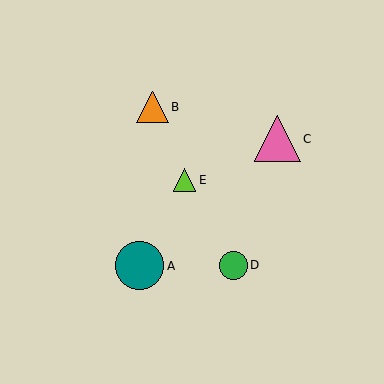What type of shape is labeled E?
Shape E is a lime triangle.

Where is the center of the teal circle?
The center of the teal circle is at (140, 266).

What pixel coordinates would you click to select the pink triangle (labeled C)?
Click at (277, 139) to select the pink triangle C.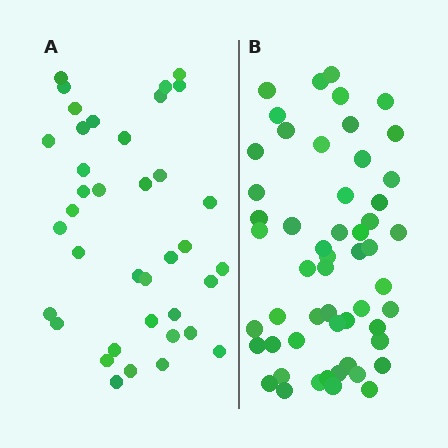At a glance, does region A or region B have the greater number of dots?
Region B (the right region) has more dots.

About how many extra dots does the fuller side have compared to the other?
Region B has approximately 15 more dots than region A.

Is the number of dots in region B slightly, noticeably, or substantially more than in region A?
Region B has noticeably more, but not dramatically so. The ratio is roughly 1.4 to 1.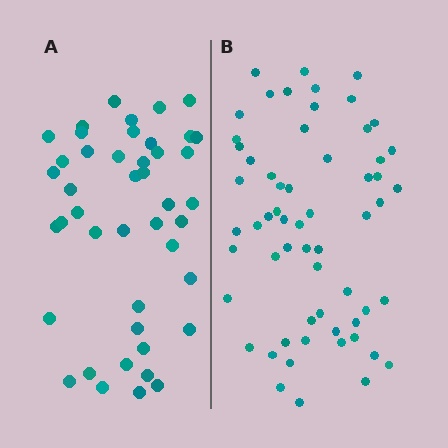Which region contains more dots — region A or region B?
Region B (the right region) has more dots.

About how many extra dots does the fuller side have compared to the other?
Region B has approximately 15 more dots than region A.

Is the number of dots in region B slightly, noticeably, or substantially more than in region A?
Region B has noticeably more, but not dramatically so. The ratio is roughly 1.4 to 1.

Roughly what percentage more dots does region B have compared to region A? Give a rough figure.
About 35% more.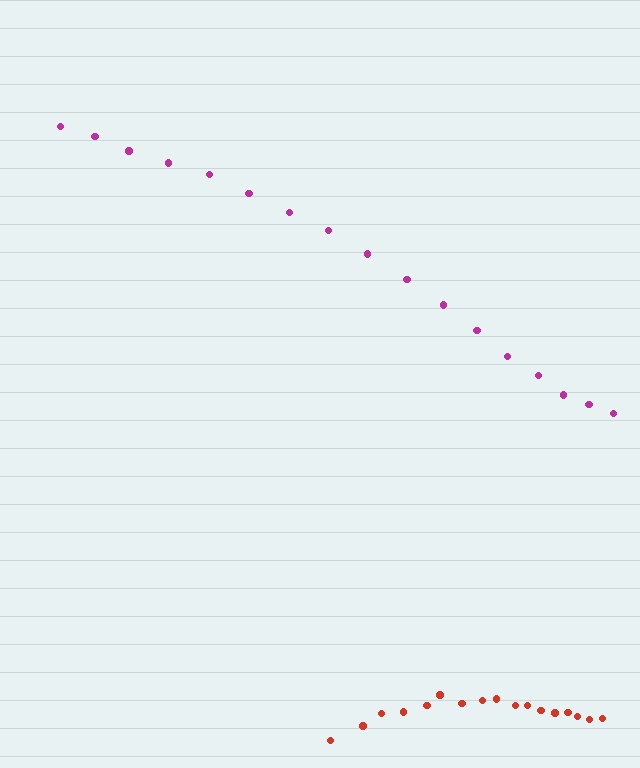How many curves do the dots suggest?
There are 2 distinct paths.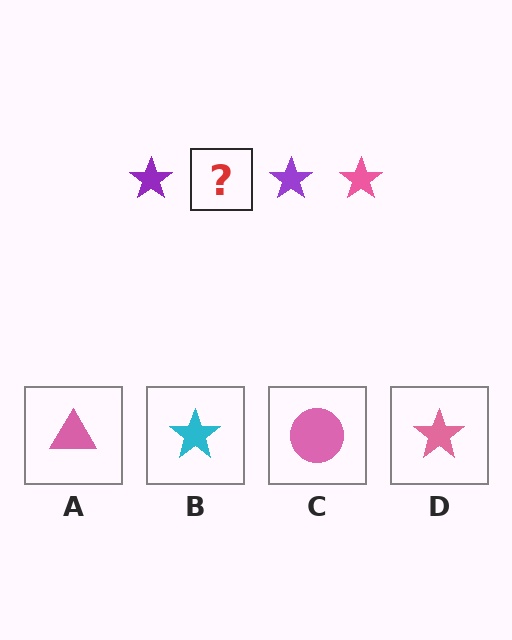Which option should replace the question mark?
Option D.